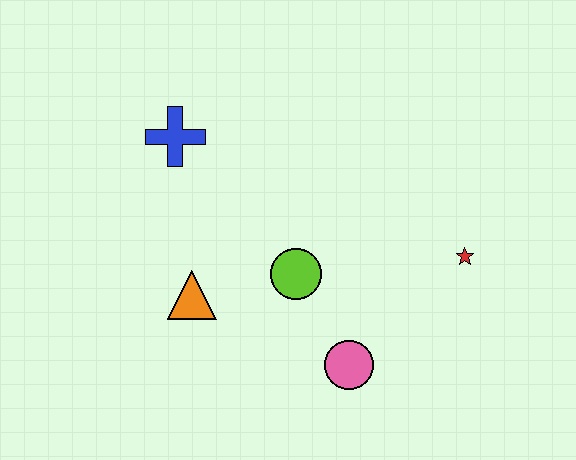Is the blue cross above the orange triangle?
Yes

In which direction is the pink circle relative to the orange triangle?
The pink circle is to the right of the orange triangle.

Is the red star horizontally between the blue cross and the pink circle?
No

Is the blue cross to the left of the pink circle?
Yes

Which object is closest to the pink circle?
The lime circle is closest to the pink circle.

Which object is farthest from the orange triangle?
The red star is farthest from the orange triangle.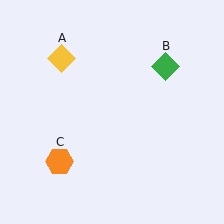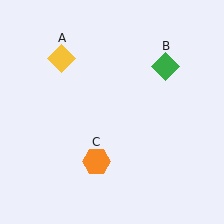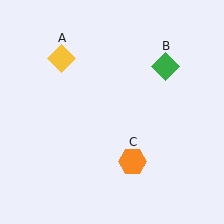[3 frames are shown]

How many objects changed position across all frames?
1 object changed position: orange hexagon (object C).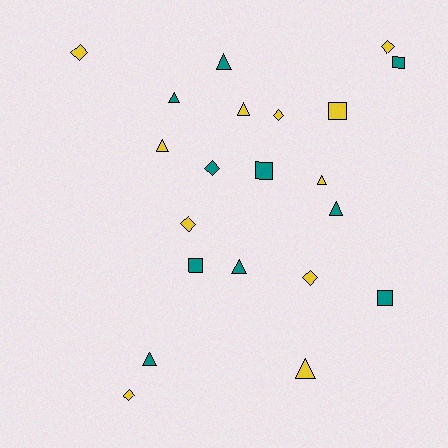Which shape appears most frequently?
Triangle, with 9 objects.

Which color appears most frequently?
Yellow, with 11 objects.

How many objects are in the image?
There are 21 objects.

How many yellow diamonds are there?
There are 6 yellow diamonds.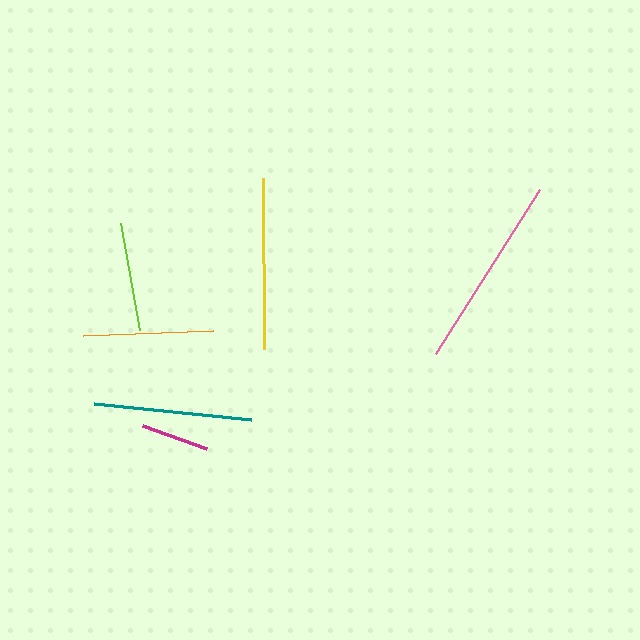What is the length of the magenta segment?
The magenta segment is approximately 68 pixels long.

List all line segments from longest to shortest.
From longest to shortest: pink, yellow, teal, orange, lime, magenta.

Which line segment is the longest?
The pink line is the longest at approximately 194 pixels.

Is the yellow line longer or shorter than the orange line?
The yellow line is longer than the orange line.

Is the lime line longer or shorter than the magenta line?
The lime line is longer than the magenta line.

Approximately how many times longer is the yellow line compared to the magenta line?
The yellow line is approximately 2.5 times the length of the magenta line.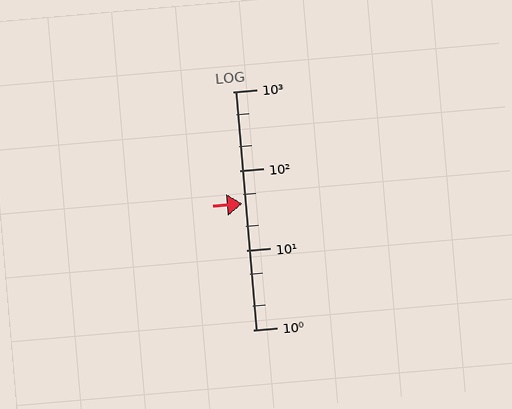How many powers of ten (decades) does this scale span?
The scale spans 3 decades, from 1 to 1000.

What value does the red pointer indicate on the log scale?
The pointer indicates approximately 39.